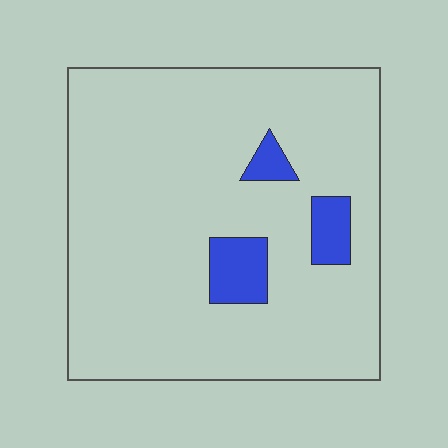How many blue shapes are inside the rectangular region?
3.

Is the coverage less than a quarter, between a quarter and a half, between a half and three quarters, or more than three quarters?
Less than a quarter.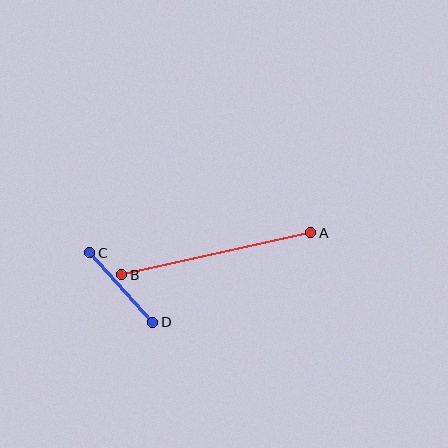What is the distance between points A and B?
The distance is approximately 194 pixels.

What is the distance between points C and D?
The distance is approximately 94 pixels.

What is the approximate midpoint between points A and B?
The midpoint is at approximately (216, 254) pixels.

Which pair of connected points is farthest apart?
Points A and B are farthest apart.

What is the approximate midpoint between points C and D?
The midpoint is at approximately (121, 288) pixels.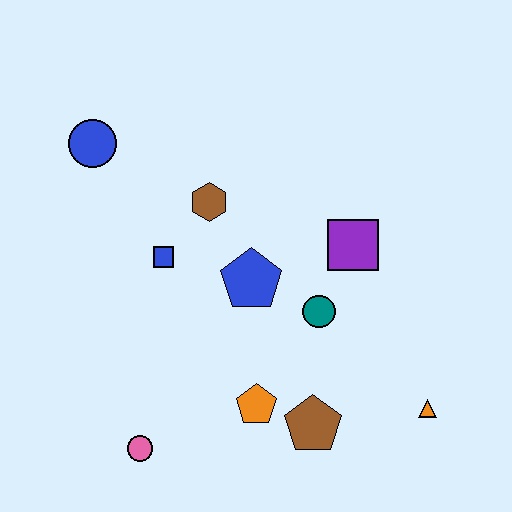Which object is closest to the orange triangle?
The brown pentagon is closest to the orange triangle.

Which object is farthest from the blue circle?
The orange triangle is farthest from the blue circle.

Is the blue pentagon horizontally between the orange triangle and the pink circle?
Yes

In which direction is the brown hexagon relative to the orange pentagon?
The brown hexagon is above the orange pentagon.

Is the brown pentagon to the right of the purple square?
No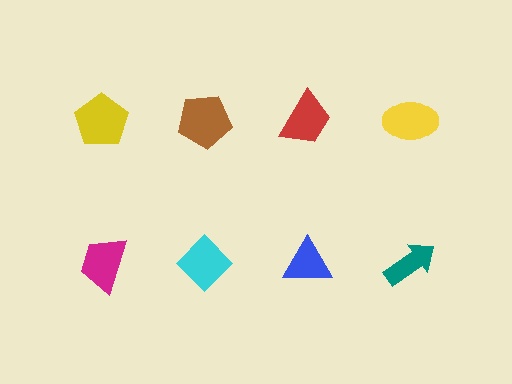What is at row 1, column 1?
A yellow pentagon.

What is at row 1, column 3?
A red trapezoid.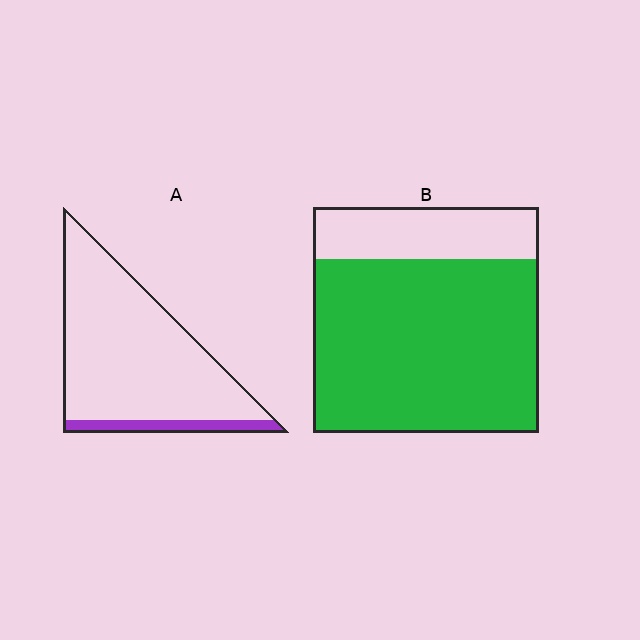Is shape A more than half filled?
No.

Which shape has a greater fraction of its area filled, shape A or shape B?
Shape B.